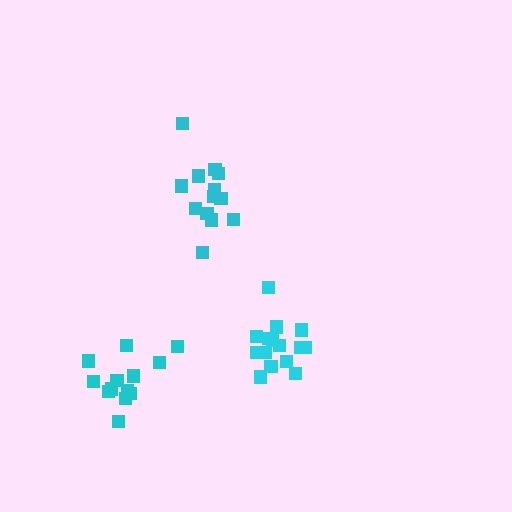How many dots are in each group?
Group 1: 14 dots, Group 2: 15 dots, Group 3: 13 dots (42 total).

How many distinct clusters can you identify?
There are 3 distinct clusters.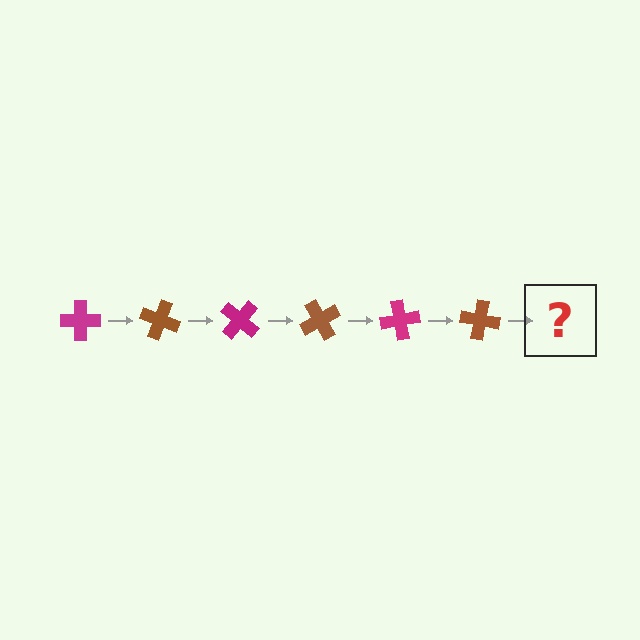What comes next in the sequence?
The next element should be a magenta cross, rotated 120 degrees from the start.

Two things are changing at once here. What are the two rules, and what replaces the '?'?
The two rules are that it rotates 20 degrees each step and the color cycles through magenta and brown. The '?' should be a magenta cross, rotated 120 degrees from the start.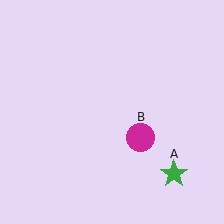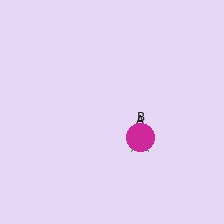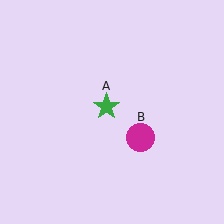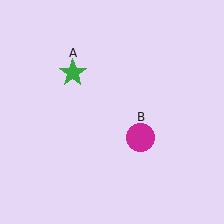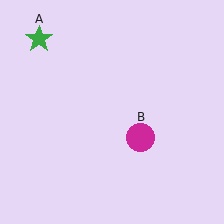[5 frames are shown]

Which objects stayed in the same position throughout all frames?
Magenta circle (object B) remained stationary.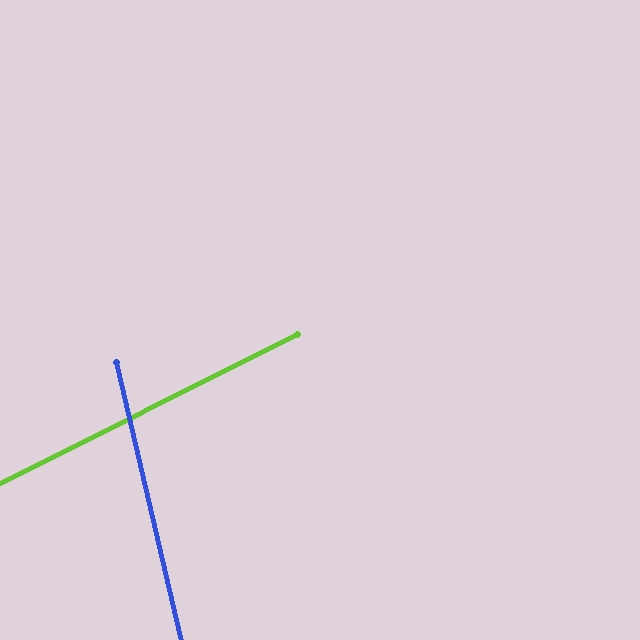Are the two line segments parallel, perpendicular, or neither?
Neither parallel nor perpendicular — they differ by about 76°.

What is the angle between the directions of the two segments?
Approximately 76 degrees.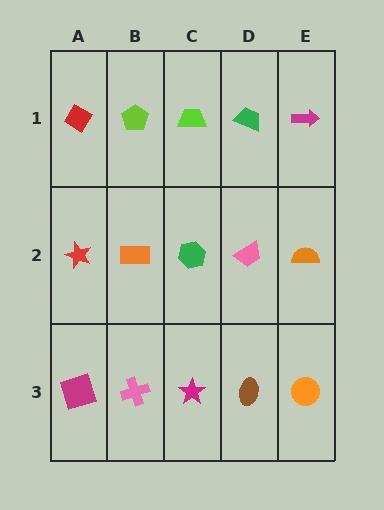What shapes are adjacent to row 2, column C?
A lime trapezoid (row 1, column C), a magenta star (row 3, column C), an orange rectangle (row 2, column B), a pink trapezoid (row 2, column D).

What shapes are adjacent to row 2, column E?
A magenta arrow (row 1, column E), an orange circle (row 3, column E), a pink trapezoid (row 2, column D).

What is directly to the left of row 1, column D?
A lime trapezoid.